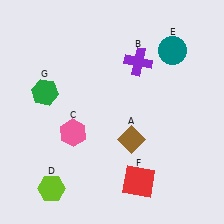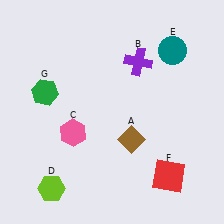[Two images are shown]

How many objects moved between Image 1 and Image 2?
1 object moved between the two images.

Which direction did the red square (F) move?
The red square (F) moved right.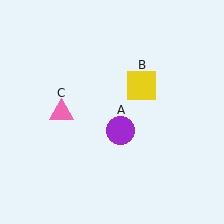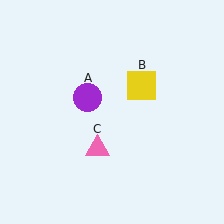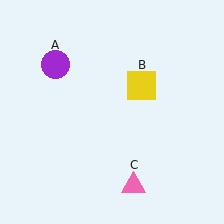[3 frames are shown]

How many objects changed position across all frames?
2 objects changed position: purple circle (object A), pink triangle (object C).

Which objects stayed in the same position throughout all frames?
Yellow square (object B) remained stationary.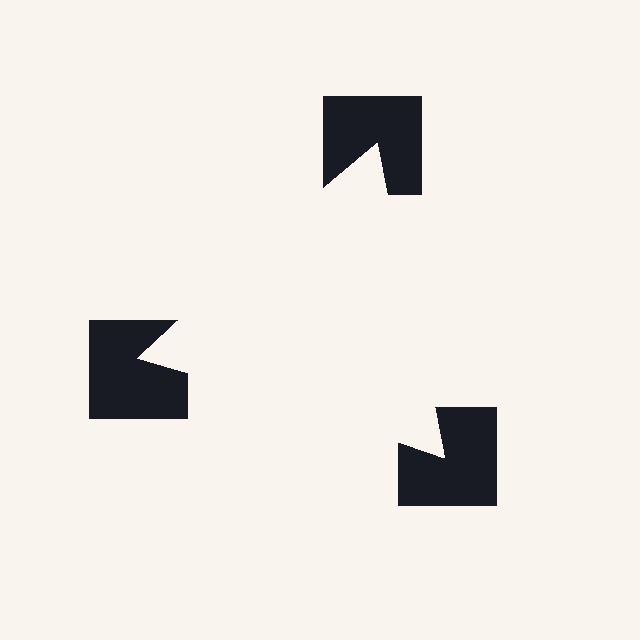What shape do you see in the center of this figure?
An illusory triangle — its edges are inferred from the aligned wedge cuts in the notched squares, not physically drawn.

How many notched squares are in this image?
There are 3 — one at each vertex of the illusory triangle.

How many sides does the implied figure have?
3 sides.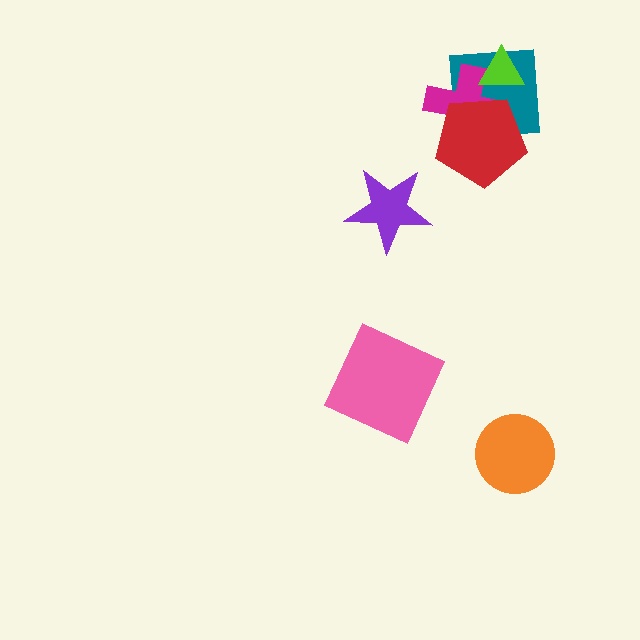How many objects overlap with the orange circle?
0 objects overlap with the orange circle.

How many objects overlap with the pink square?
0 objects overlap with the pink square.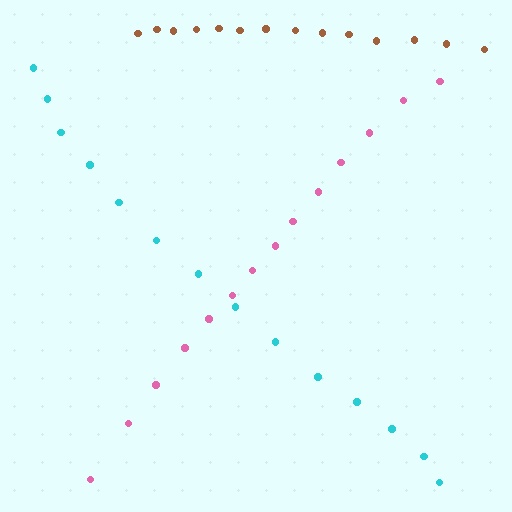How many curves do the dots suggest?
There are 3 distinct paths.